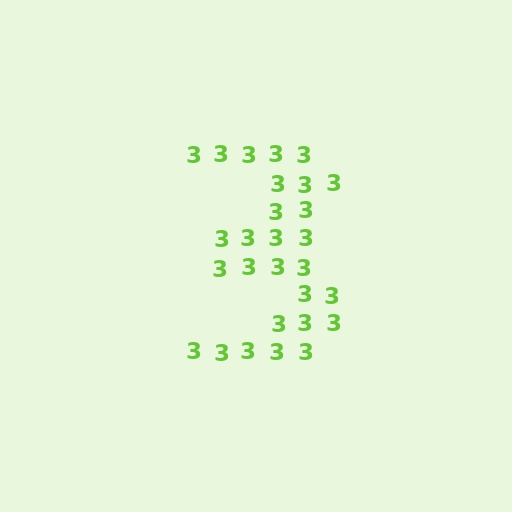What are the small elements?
The small elements are digit 3's.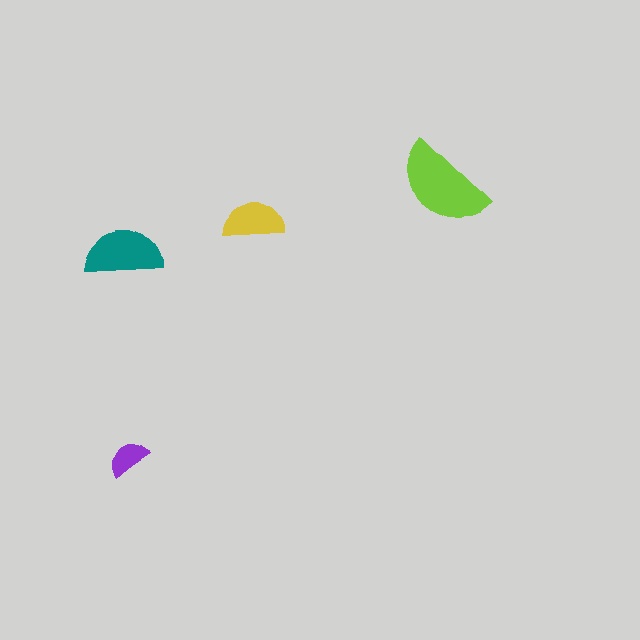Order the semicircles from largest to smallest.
the lime one, the teal one, the yellow one, the purple one.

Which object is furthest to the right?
The lime semicircle is rightmost.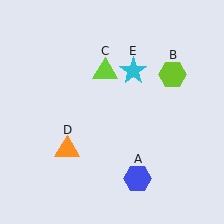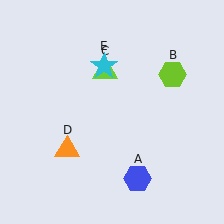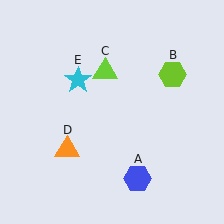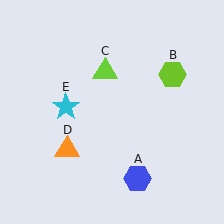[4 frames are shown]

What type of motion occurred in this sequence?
The cyan star (object E) rotated counterclockwise around the center of the scene.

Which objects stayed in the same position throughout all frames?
Blue hexagon (object A) and lime hexagon (object B) and lime triangle (object C) and orange triangle (object D) remained stationary.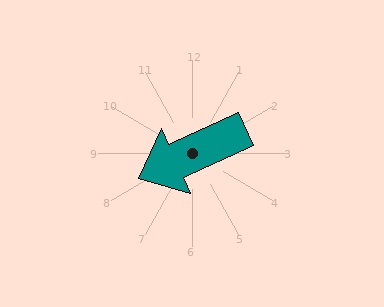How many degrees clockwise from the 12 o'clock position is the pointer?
Approximately 245 degrees.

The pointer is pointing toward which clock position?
Roughly 8 o'clock.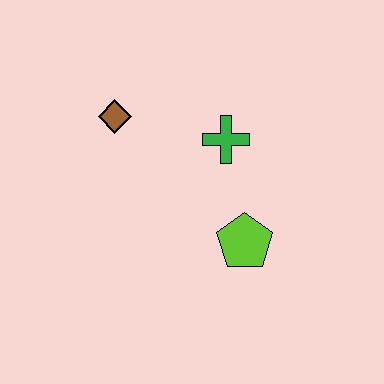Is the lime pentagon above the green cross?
No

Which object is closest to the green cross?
The lime pentagon is closest to the green cross.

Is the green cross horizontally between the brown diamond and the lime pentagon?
Yes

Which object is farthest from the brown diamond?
The lime pentagon is farthest from the brown diamond.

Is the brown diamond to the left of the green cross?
Yes